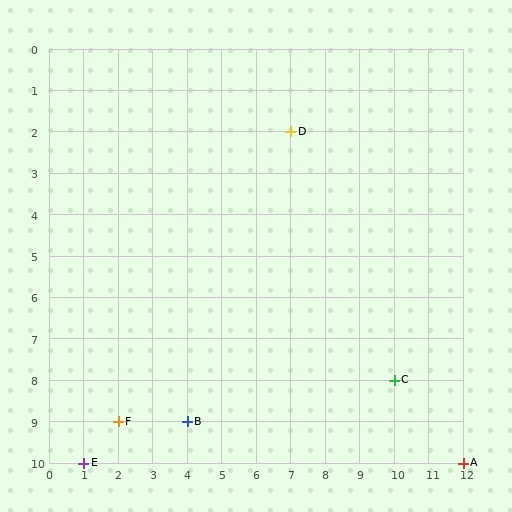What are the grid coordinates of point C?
Point C is at grid coordinates (10, 8).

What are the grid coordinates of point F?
Point F is at grid coordinates (2, 9).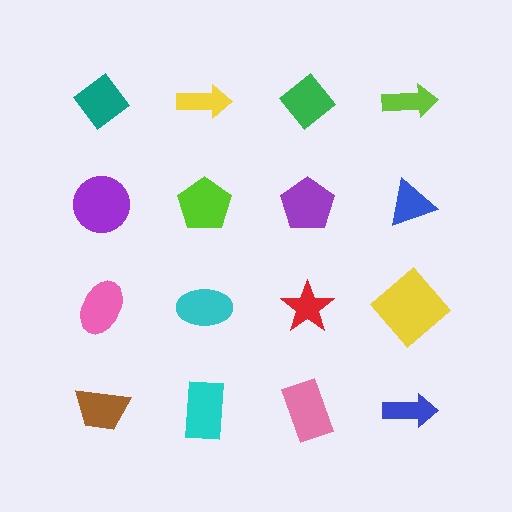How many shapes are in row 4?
4 shapes.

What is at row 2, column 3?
A purple pentagon.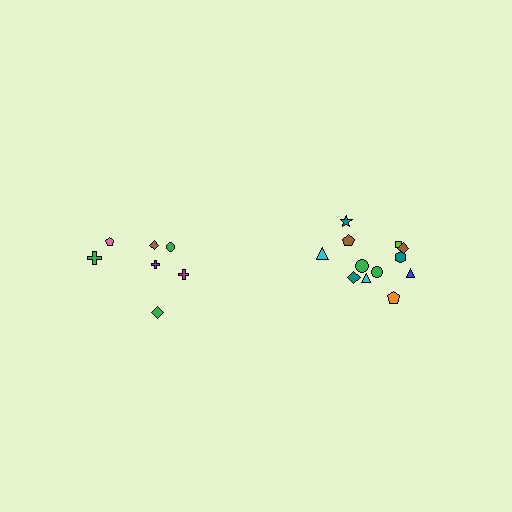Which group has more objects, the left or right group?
The right group.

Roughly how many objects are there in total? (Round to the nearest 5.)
Roughly 20 objects in total.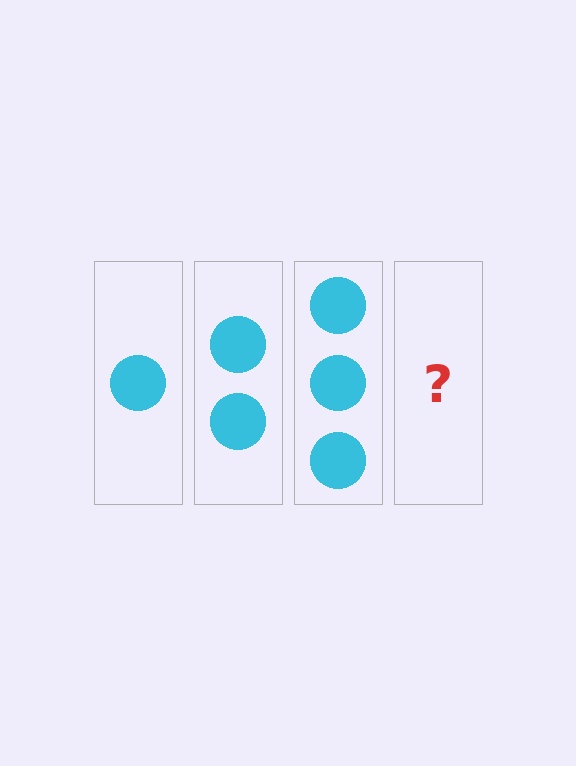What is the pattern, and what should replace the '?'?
The pattern is that each step adds one more circle. The '?' should be 4 circles.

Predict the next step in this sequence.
The next step is 4 circles.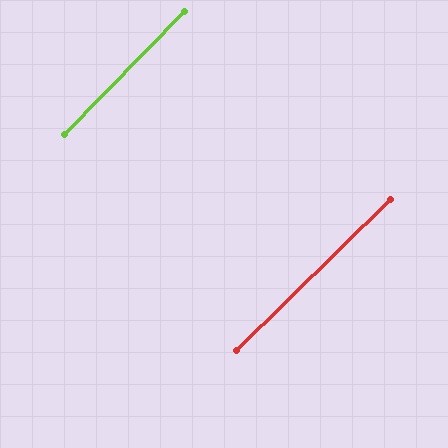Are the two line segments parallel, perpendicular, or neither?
Parallel — their directions differ by only 1.4°.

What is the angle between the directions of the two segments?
Approximately 1 degree.